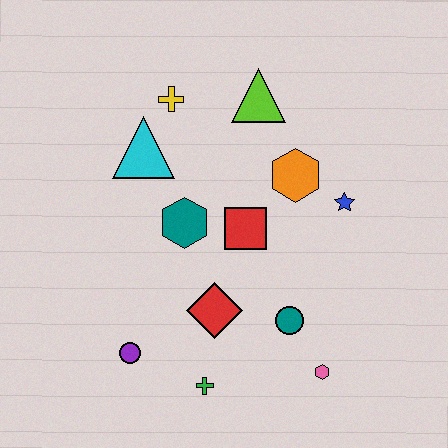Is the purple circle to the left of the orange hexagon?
Yes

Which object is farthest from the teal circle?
The yellow cross is farthest from the teal circle.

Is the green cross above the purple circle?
No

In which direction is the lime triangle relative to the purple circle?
The lime triangle is above the purple circle.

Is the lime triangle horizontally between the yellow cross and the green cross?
No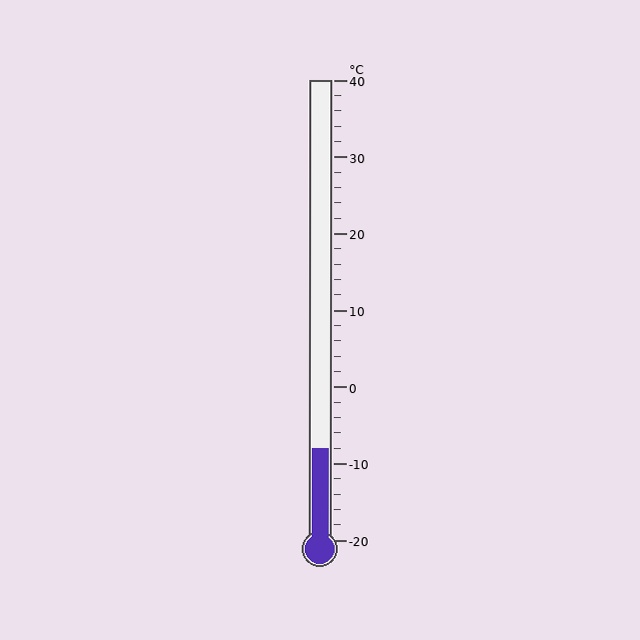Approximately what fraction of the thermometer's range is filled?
The thermometer is filled to approximately 20% of its range.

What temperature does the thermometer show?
The thermometer shows approximately -8°C.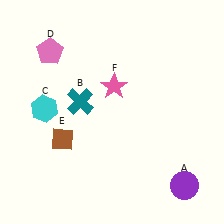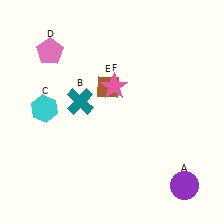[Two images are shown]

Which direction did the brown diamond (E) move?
The brown diamond (E) moved up.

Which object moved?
The brown diamond (E) moved up.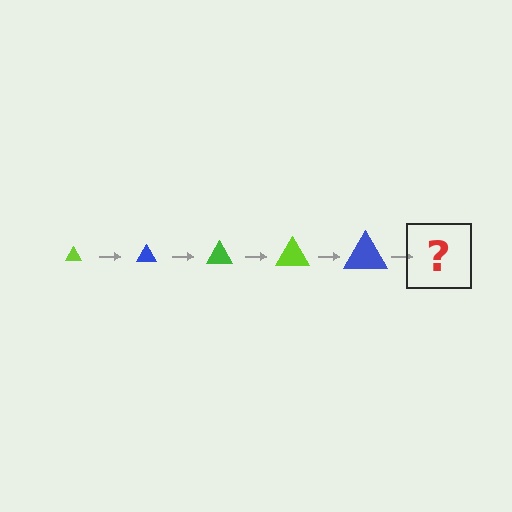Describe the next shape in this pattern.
It should be a green triangle, larger than the previous one.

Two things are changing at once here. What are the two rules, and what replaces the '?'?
The two rules are that the triangle grows larger each step and the color cycles through lime, blue, and green. The '?' should be a green triangle, larger than the previous one.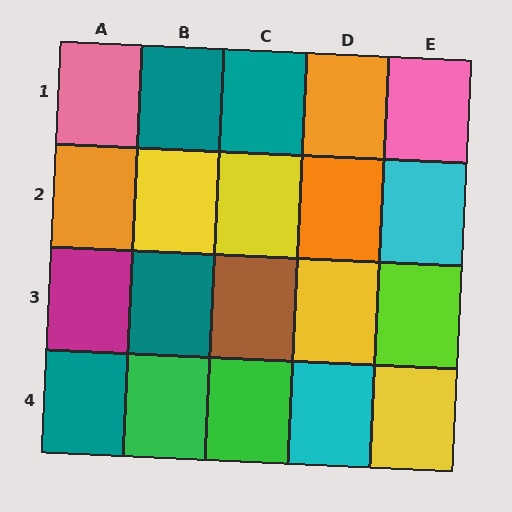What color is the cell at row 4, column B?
Green.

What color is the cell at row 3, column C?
Brown.